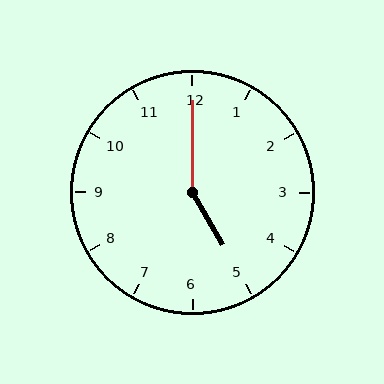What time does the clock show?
5:00.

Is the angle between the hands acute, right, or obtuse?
It is obtuse.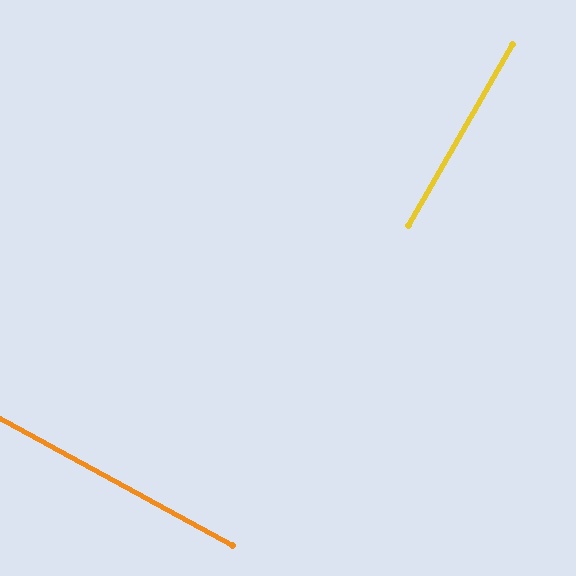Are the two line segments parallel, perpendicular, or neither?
Perpendicular — they meet at approximately 89°.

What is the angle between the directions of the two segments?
Approximately 89 degrees.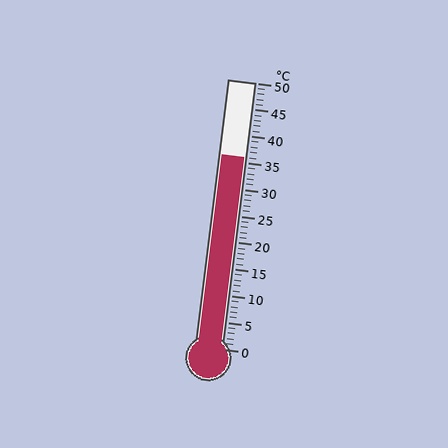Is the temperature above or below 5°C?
The temperature is above 5°C.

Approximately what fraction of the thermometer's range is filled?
The thermometer is filled to approximately 70% of its range.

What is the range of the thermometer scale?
The thermometer scale ranges from 0°C to 50°C.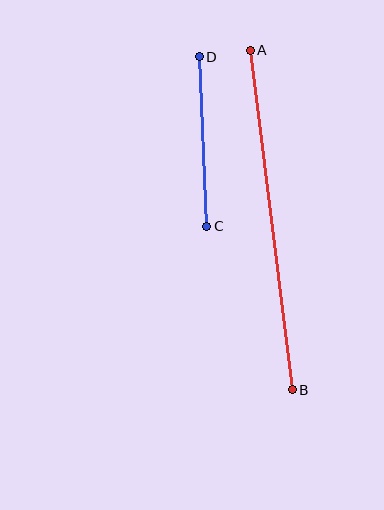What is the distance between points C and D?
The distance is approximately 170 pixels.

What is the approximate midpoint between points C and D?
The midpoint is at approximately (203, 141) pixels.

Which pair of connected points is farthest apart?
Points A and B are farthest apart.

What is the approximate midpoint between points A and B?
The midpoint is at approximately (271, 220) pixels.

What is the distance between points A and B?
The distance is approximately 342 pixels.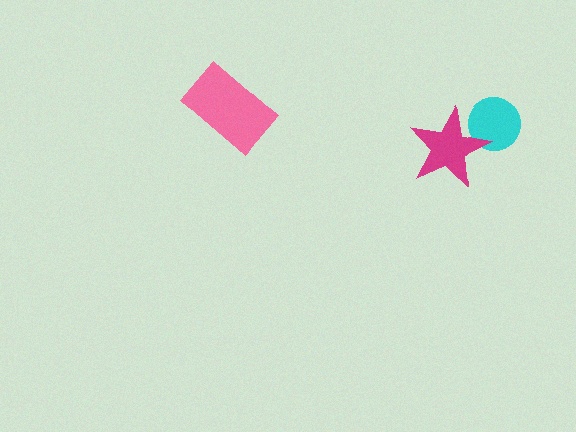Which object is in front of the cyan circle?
The magenta star is in front of the cyan circle.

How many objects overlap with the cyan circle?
1 object overlaps with the cyan circle.